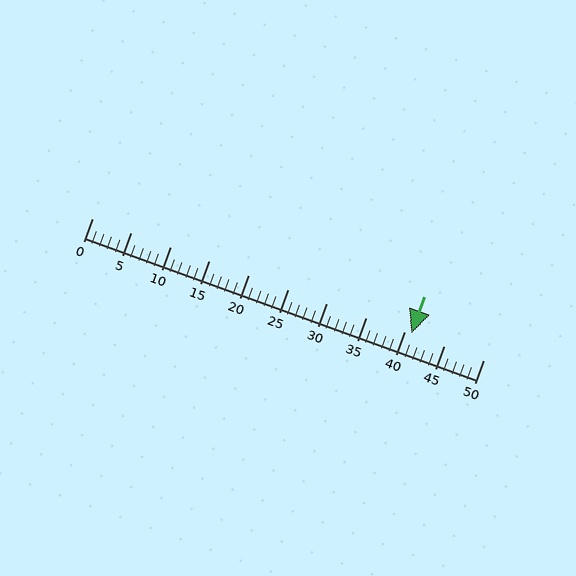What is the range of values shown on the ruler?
The ruler shows values from 0 to 50.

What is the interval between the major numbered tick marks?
The major tick marks are spaced 5 units apart.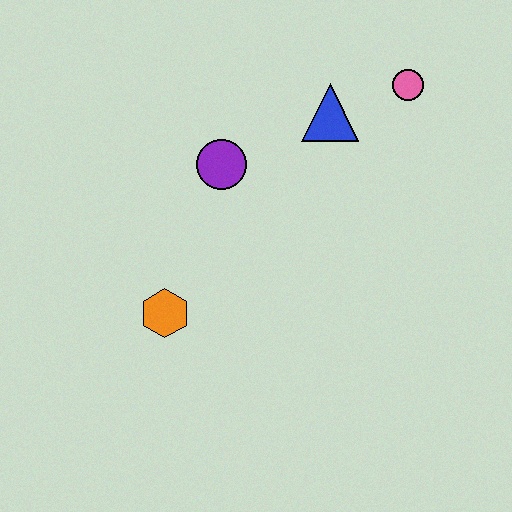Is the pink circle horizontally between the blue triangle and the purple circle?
No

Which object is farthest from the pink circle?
The orange hexagon is farthest from the pink circle.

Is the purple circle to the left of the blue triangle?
Yes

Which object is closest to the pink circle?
The blue triangle is closest to the pink circle.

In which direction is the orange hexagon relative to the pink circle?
The orange hexagon is to the left of the pink circle.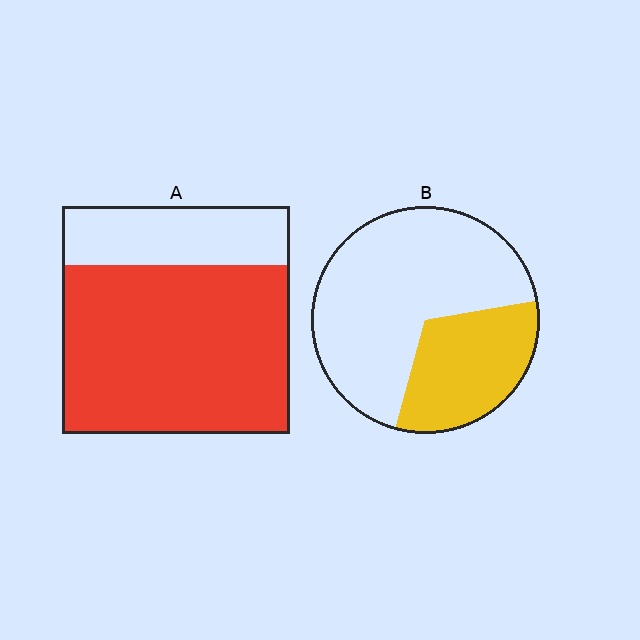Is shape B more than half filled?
No.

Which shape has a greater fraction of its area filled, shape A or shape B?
Shape A.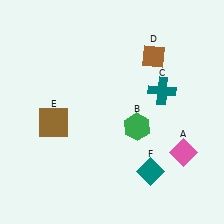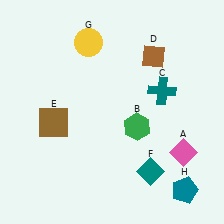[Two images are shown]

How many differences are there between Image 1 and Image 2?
There are 2 differences between the two images.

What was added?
A yellow circle (G), a teal pentagon (H) were added in Image 2.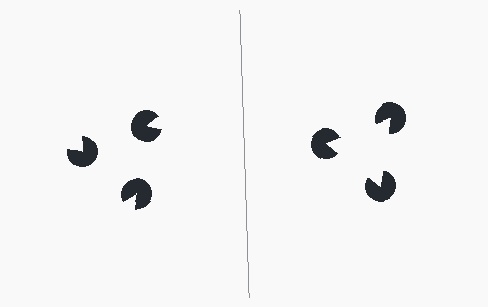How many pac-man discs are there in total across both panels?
6 — 3 on each side.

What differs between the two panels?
The pac-man discs are positioned identically on both sides; only the wedge orientations differ. On the right they align to a triangle; on the left they are misaligned.